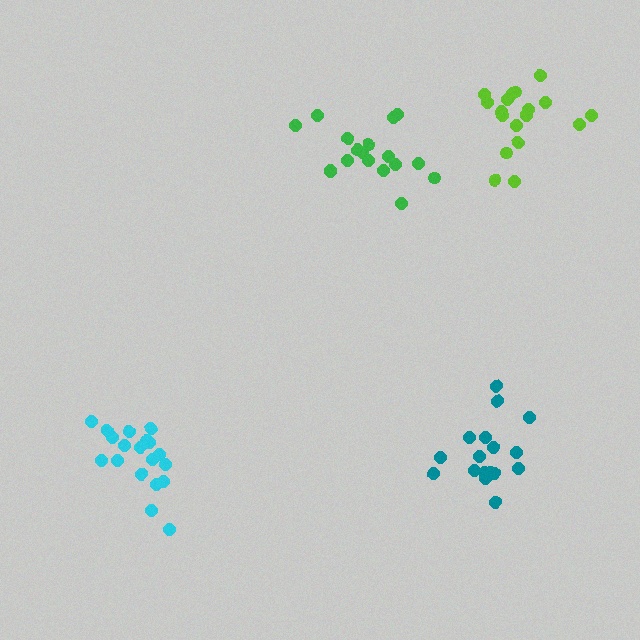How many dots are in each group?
Group 1: 19 dots, Group 2: 19 dots, Group 3: 17 dots, Group 4: 18 dots (73 total).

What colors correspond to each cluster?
The clusters are colored: cyan, lime, teal, green.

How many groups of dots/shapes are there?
There are 4 groups.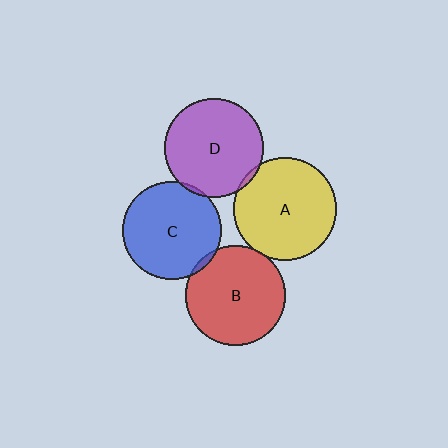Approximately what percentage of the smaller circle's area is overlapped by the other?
Approximately 5%.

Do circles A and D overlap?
Yes.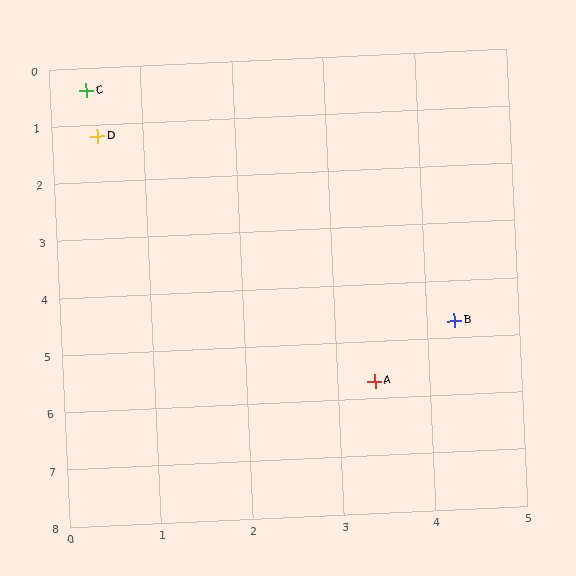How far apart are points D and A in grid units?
Points D and A are about 5.4 grid units apart.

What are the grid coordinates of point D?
Point D is at approximately (0.5, 1.2).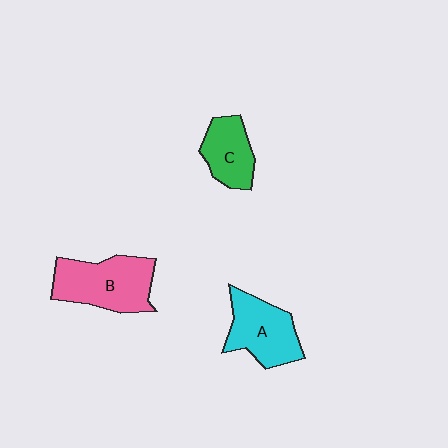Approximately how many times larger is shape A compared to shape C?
Approximately 1.3 times.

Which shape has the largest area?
Shape B (pink).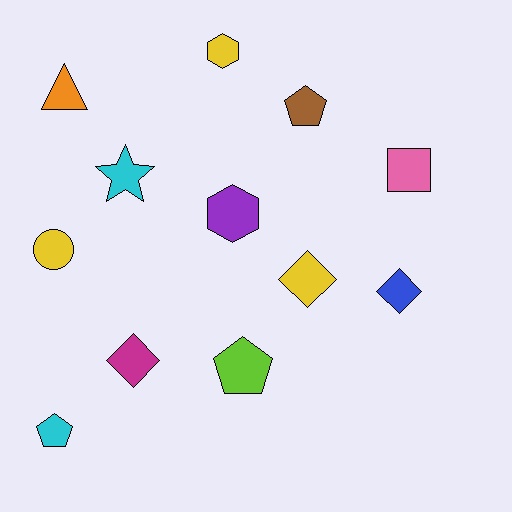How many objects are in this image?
There are 12 objects.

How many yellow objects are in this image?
There are 3 yellow objects.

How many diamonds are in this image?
There are 3 diamonds.